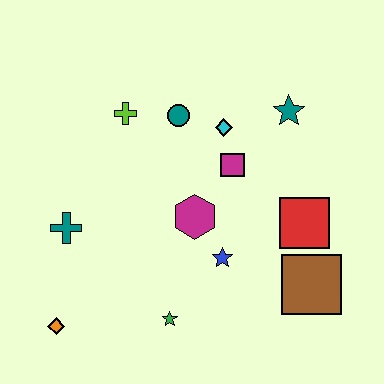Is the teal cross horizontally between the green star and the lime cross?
No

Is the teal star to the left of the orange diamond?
No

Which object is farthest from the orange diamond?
The teal star is farthest from the orange diamond.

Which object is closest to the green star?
The blue star is closest to the green star.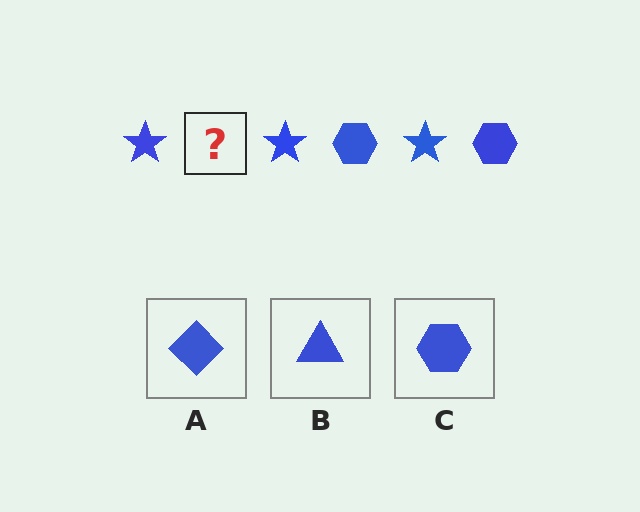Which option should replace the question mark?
Option C.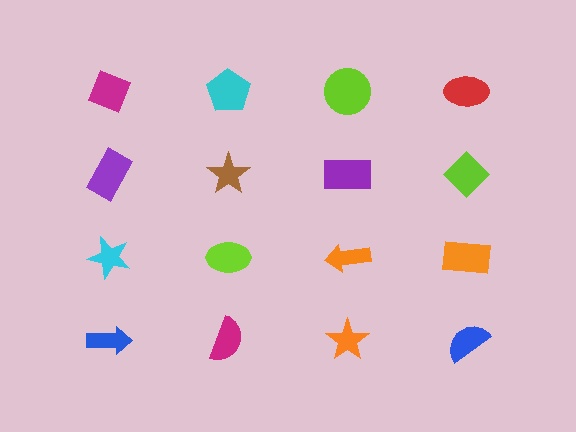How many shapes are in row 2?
4 shapes.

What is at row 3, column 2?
A lime ellipse.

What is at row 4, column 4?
A blue semicircle.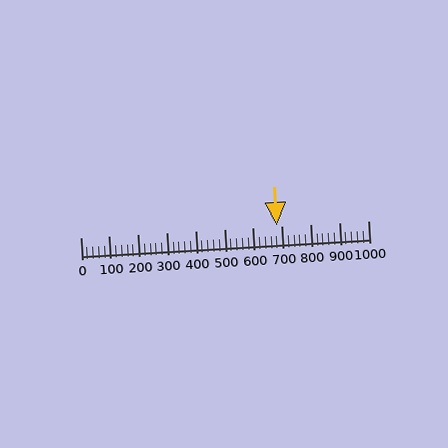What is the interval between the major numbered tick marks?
The major tick marks are spaced 100 units apart.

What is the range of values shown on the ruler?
The ruler shows values from 0 to 1000.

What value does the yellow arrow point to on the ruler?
The yellow arrow points to approximately 682.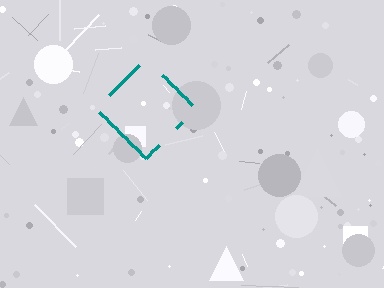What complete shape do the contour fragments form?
The contour fragments form a diamond.